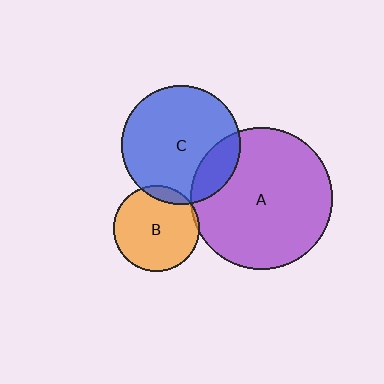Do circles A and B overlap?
Yes.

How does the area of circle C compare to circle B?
Approximately 1.9 times.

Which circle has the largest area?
Circle A (purple).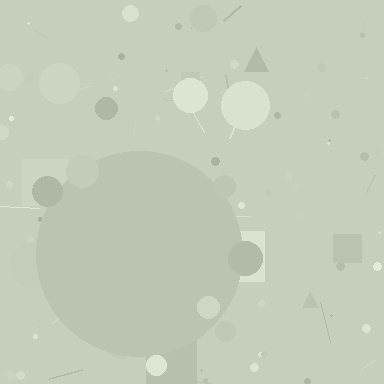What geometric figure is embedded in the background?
A circle is embedded in the background.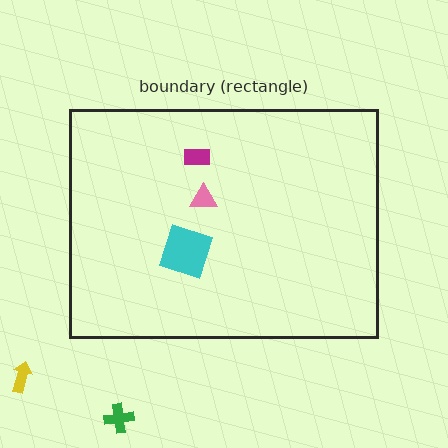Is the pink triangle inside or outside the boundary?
Inside.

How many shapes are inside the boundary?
3 inside, 2 outside.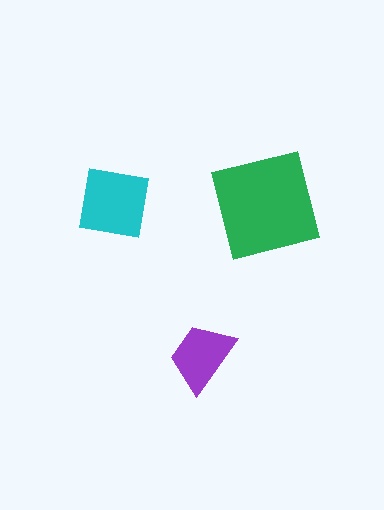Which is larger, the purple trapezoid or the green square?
The green square.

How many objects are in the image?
There are 3 objects in the image.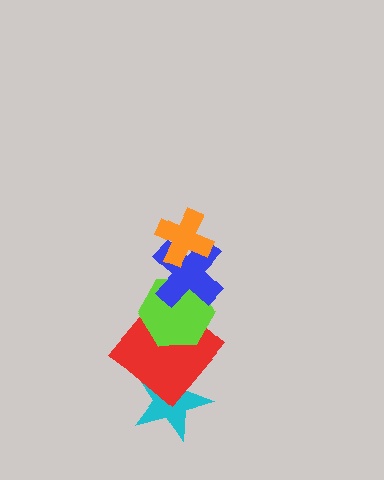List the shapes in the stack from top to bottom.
From top to bottom: the orange cross, the blue cross, the lime hexagon, the red diamond, the cyan star.